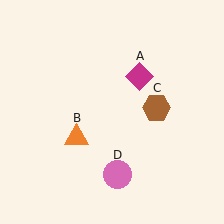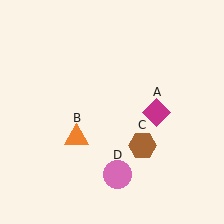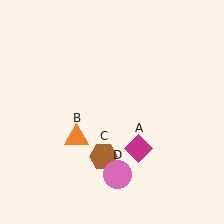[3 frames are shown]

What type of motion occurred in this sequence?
The magenta diamond (object A), brown hexagon (object C) rotated clockwise around the center of the scene.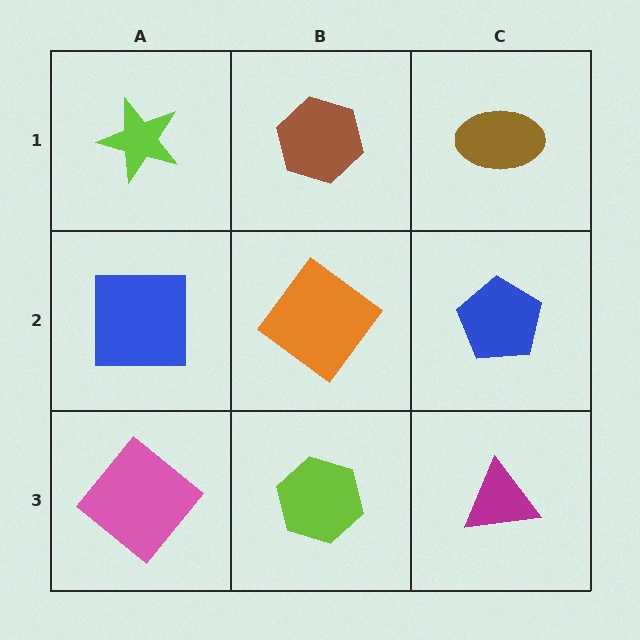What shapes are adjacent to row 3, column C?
A blue pentagon (row 2, column C), a lime hexagon (row 3, column B).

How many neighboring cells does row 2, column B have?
4.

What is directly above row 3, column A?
A blue square.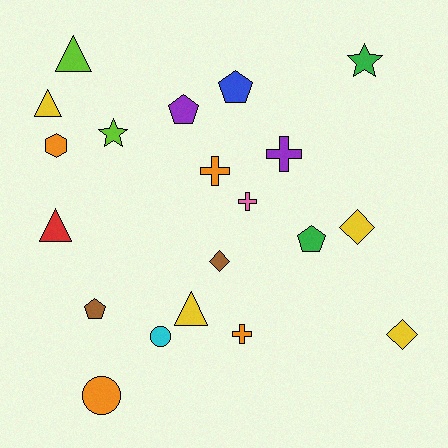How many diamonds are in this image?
There are 3 diamonds.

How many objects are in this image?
There are 20 objects.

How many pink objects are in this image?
There is 1 pink object.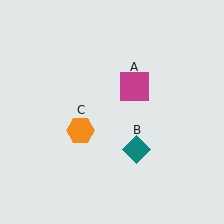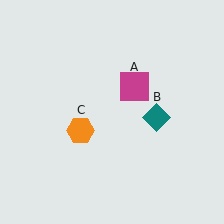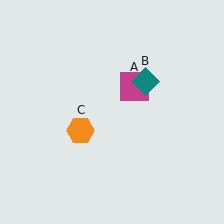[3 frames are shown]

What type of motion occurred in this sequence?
The teal diamond (object B) rotated counterclockwise around the center of the scene.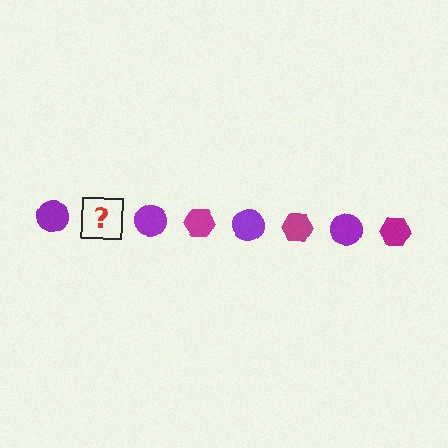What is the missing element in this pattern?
The missing element is a magenta hexagon.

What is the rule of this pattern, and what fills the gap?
The rule is that the pattern alternates between purple circle and magenta hexagon. The gap should be filled with a magenta hexagon.